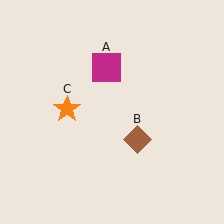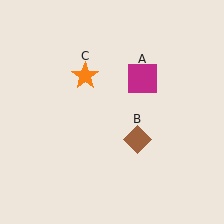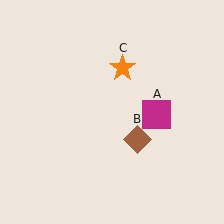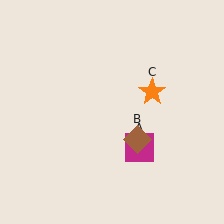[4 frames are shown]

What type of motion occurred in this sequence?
The magenta square (object A), orange star (object C) rotated clockwise around the center of the scene.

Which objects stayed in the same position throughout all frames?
Brown diamond (object B) remained stationary.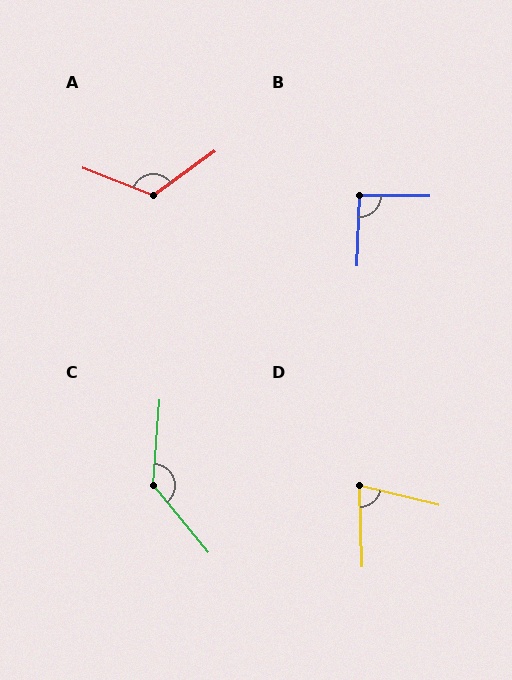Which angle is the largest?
C, at approximately 136 degrees.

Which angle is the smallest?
D, at approximately 74 degrees.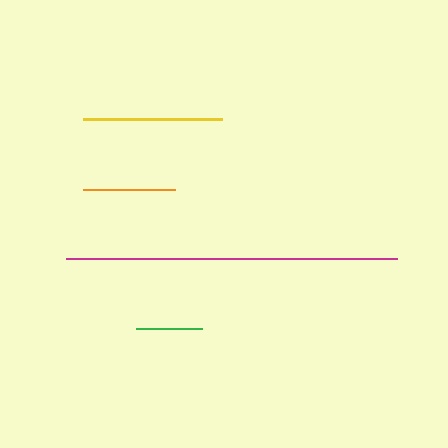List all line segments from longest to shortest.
From longest to shortest: magenta, yellow, orange, green.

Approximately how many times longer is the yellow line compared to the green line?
The yellow line is approximately 2.1 times the length of the green line.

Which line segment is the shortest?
The green line is the shortest at approximately 66 pixels.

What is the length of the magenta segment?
The magenta segment is approximately 330 pixels long.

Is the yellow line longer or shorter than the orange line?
The yellow line is longer than the orange line.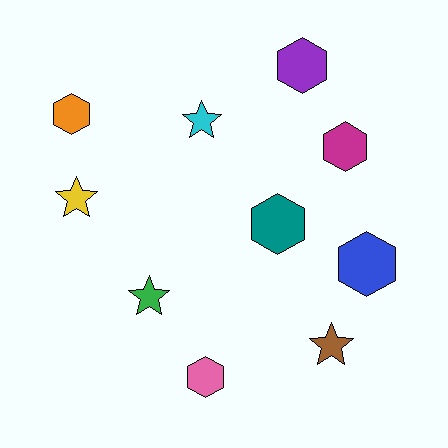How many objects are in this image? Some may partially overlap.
There are 10 objects.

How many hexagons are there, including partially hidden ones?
There are 6 hexagons.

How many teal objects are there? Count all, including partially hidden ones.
There is 1 teal object.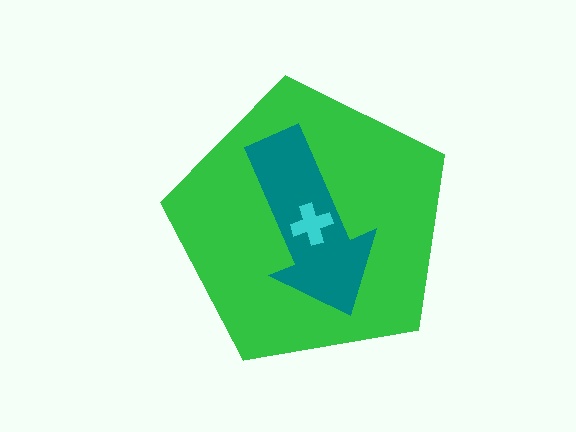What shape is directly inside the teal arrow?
The cyan cross.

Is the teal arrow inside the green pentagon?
Yes.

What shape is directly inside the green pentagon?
The teal arrow.